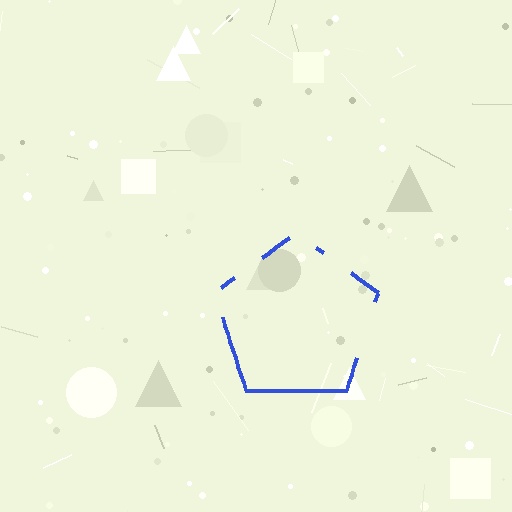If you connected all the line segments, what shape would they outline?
They would outline a pentagon.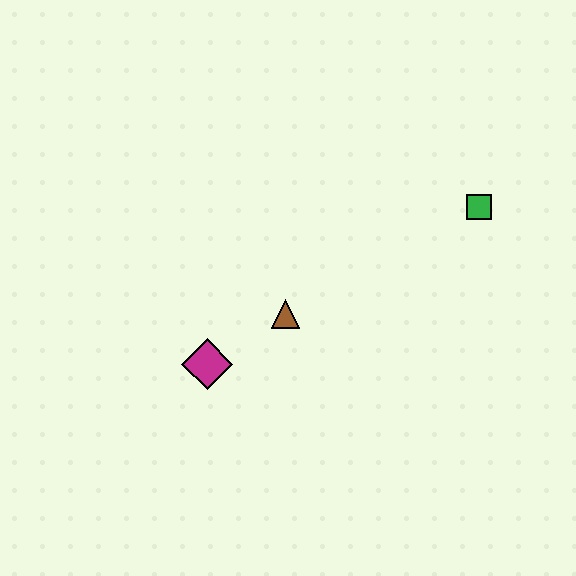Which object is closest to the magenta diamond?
The brown triangle is closest to the magenta diamond.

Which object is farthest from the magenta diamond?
The green square is farthest from the magenta diamond.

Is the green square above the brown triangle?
Yes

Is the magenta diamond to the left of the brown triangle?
Yes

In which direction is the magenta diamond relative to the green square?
The magenta diamond is to the left of the green square.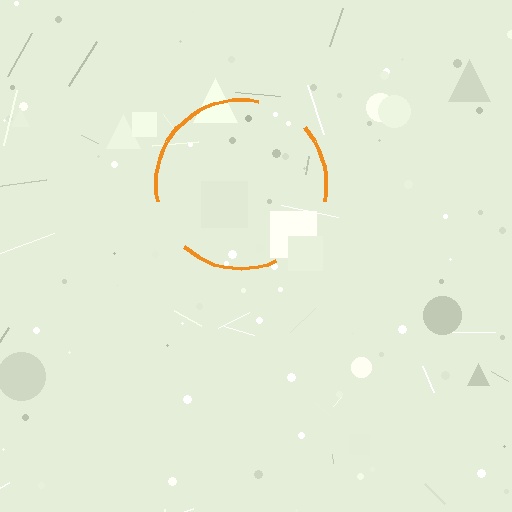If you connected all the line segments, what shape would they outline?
They would outline a circle.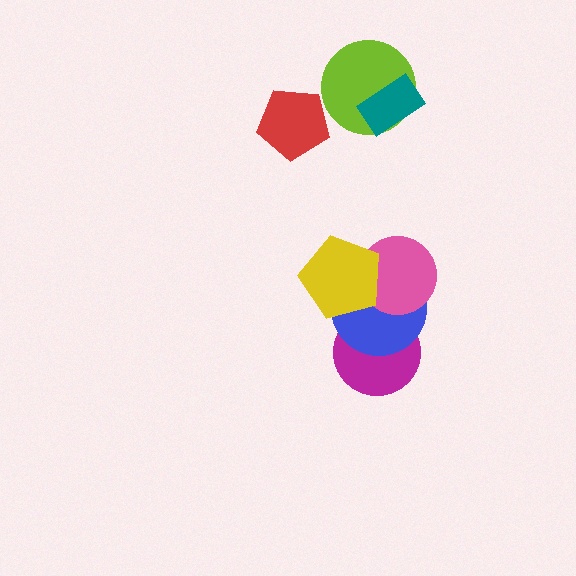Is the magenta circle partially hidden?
Yes, it is partially covered by another shape.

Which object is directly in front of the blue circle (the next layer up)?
The pink circle is directly in front of the blue circle.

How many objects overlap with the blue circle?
3 objects overlap with the blue circle.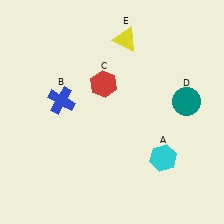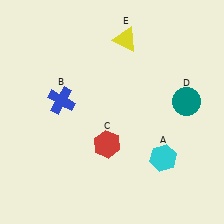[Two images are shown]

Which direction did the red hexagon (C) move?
The red hexagon (C) moved down.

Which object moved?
The red hexagon (C) moved down.